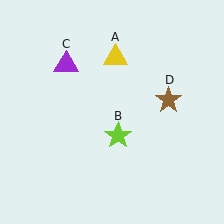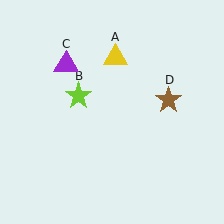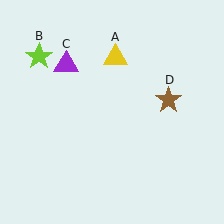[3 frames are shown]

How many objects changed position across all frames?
1 object changed position: lime star (object B).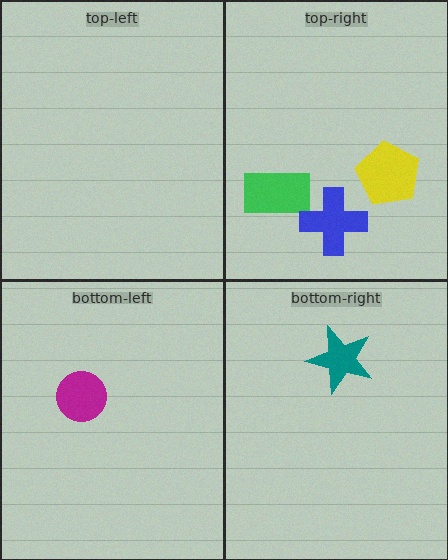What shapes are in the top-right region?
The green rectangle, the yellow pentagon, the blue cross.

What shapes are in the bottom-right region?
The teal star.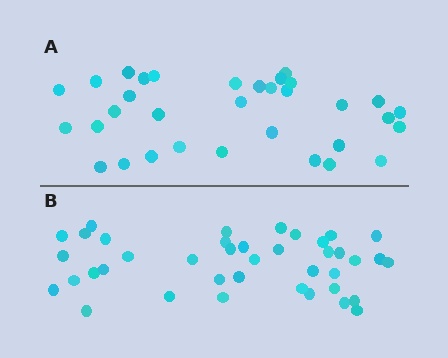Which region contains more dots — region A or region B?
Region B (the bottom region) has more dots.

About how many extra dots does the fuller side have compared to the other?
Region B has roughly 8 or so more dots than region A.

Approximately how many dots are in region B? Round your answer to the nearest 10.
About 40 dots.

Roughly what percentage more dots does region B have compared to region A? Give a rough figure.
About 20% more.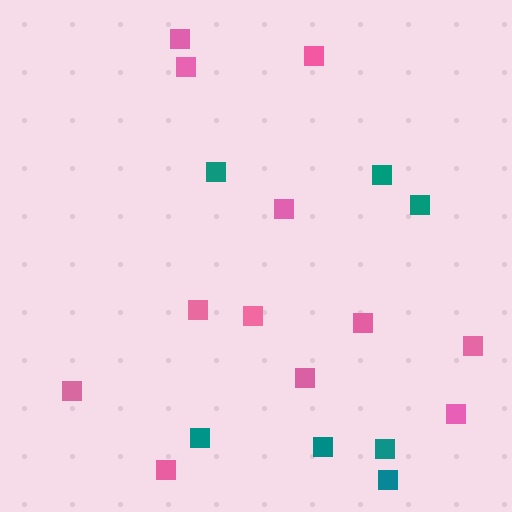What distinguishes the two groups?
There are 2 groups: one group of pink squares (12) and one group of teal squares (7).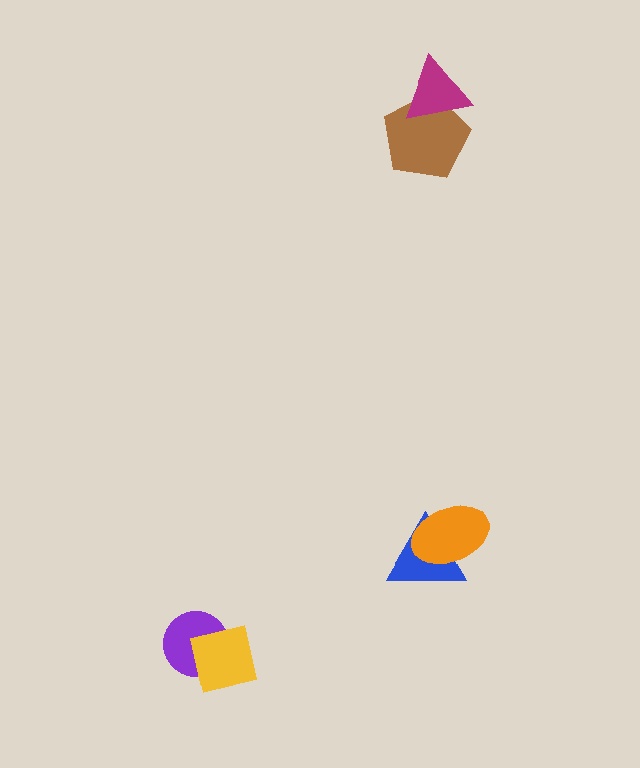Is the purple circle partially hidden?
Yes, it is partially covered by another shape.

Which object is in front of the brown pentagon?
The magenta triangle is in front of the brown pentagon.